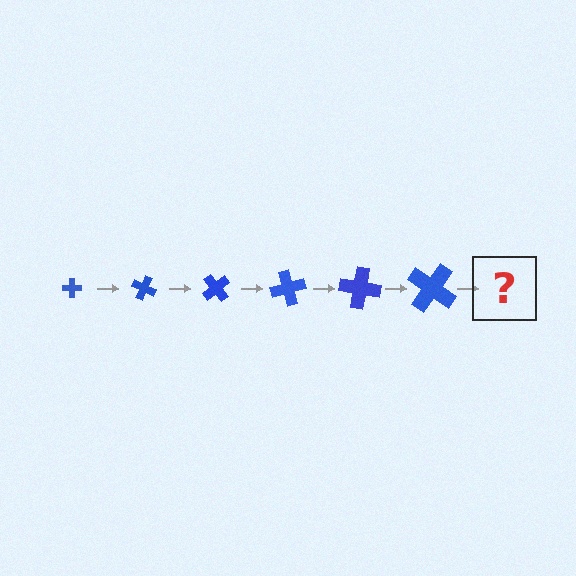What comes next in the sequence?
The next element should be a cross, larger than the previous one and rotated 150 degrees from the start.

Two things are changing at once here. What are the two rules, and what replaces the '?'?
The two rules are that the cross grows larger each step and it rotates 25 degrees each step. The '?' should be a cross, larger than the previous one and rotated 150 degrees from the start.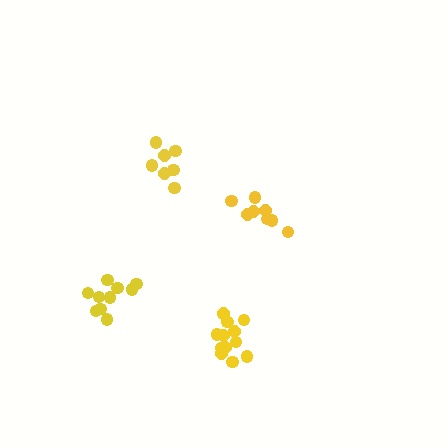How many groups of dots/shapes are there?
There are 4 groups.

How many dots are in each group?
Group 1: 8 dots, Group 2: 13 dots, Group 3: 7 dots, Group 4: 10 dots (38 total).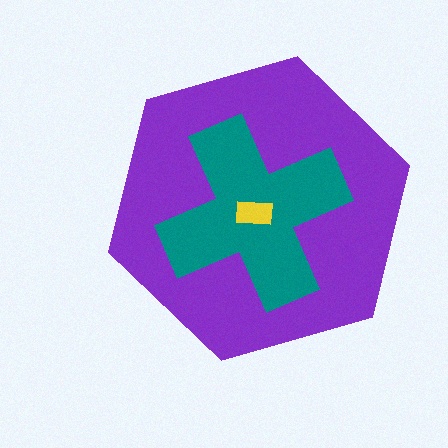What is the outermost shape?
The purple hexagon.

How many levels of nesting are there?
3.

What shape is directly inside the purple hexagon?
The teal cross.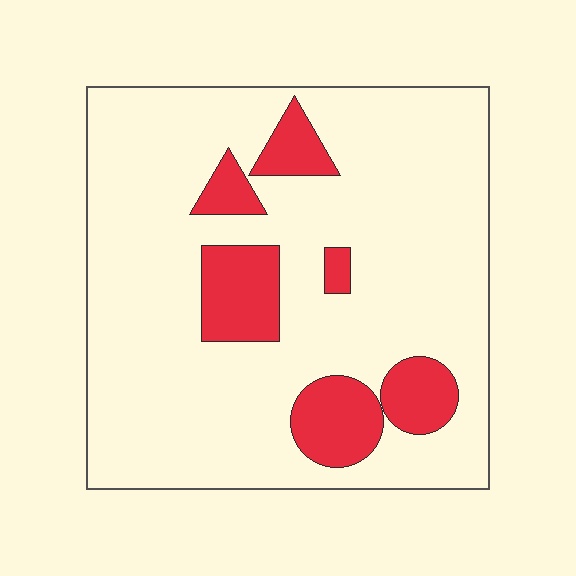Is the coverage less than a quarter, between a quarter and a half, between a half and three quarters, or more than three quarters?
Less than a quarter.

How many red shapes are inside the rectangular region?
6.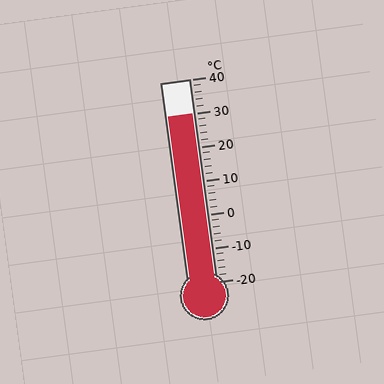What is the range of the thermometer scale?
The thermometer scale ranges from -20°C to 40°C.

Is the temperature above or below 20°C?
The temperature is above 20°C.